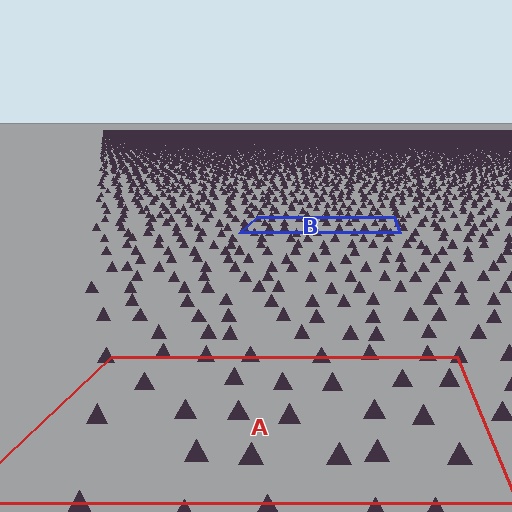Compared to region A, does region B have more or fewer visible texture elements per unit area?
Region B has more texture elements per unit area — they are packed more densely because it is farther away.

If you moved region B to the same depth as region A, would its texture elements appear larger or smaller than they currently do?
They would appear larger. At a closer depth, the same texture elements are projected at a bigger on-screen size.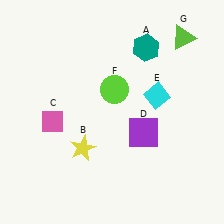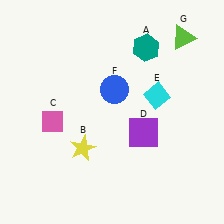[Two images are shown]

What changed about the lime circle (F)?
In Image 1, F is lime. In Image 2, it changed to blue.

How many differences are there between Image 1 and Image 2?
There is 1 difference between the two images.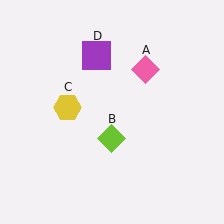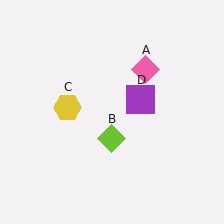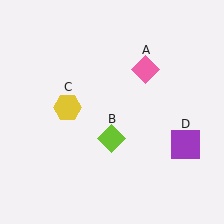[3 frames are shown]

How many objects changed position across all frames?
1 object changed position: purple square (object D).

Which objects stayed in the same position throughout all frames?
Pink diamond (object A) and lime diamond (object B) and yellow hexagon (object C) remained stationary.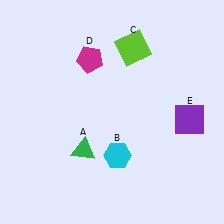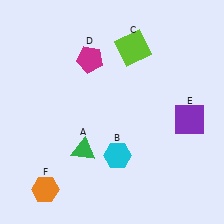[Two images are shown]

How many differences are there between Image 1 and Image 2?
There is 1 difference between the two images.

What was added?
An orange hexagon (F) was added in Image 2.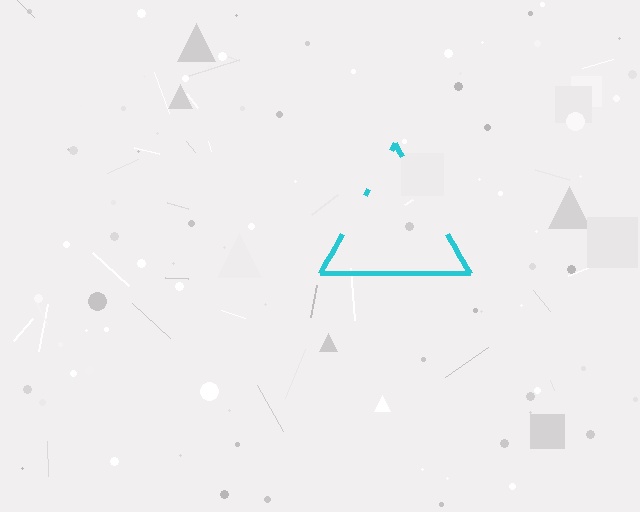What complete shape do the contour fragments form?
The contour fragments form a triangle.